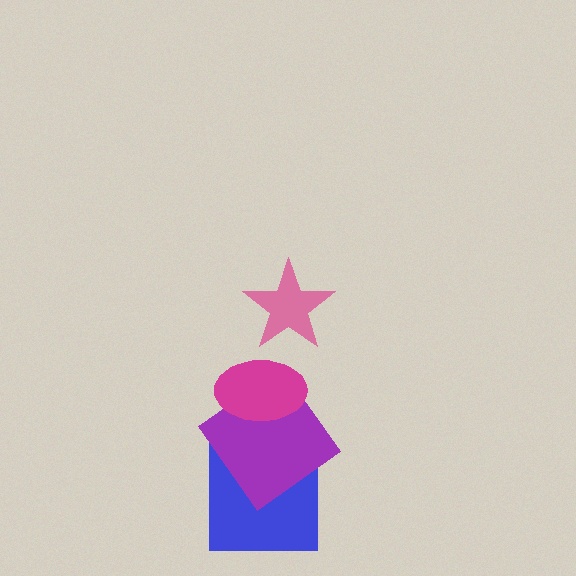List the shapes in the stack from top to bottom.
From top to bottom: the pink star, the magenta ellipse, the purple diamond, the blue square.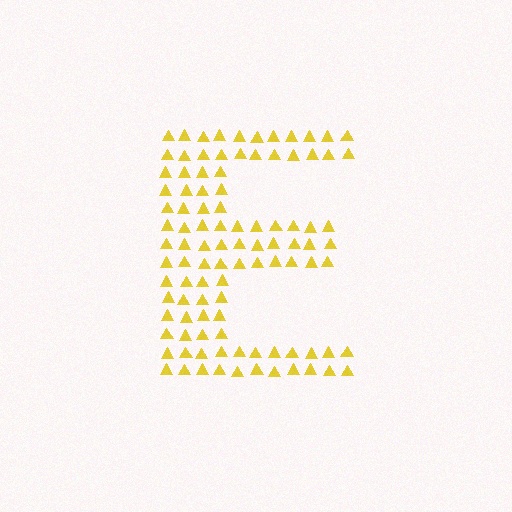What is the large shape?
The large shape is the letter E.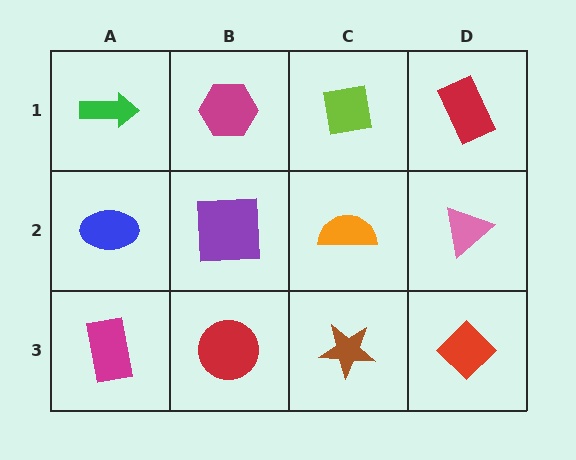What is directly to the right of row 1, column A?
A magenta hexagon.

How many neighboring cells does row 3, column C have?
3.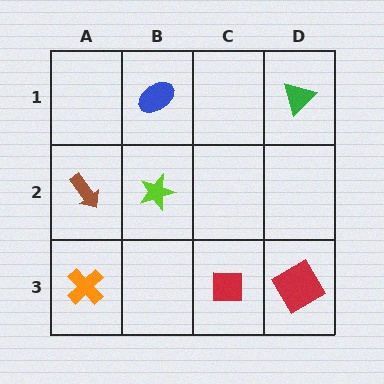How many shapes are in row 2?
2 shapes.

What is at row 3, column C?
A red square.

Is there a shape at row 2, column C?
No, that cell is empty.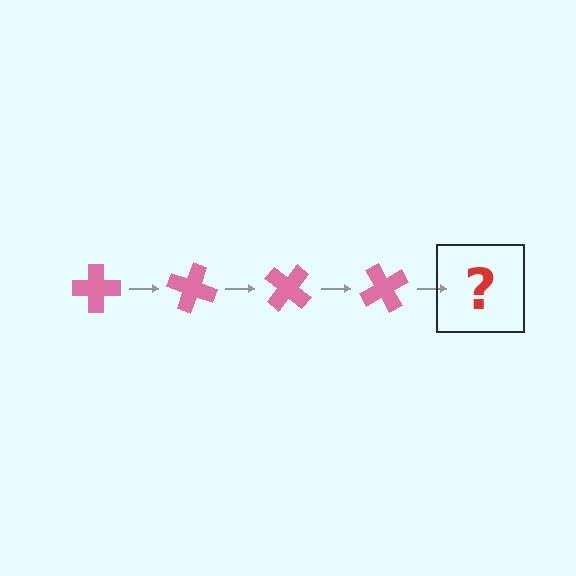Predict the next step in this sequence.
The next step is a pink cross rotated 80 degrees.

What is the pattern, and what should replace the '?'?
The pattern is that the cross rotates 20 degrees each step. The '?' should be a pink cross rotated 80 degrees.